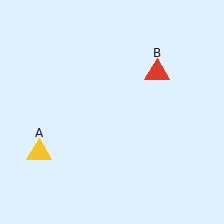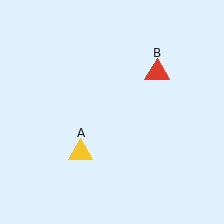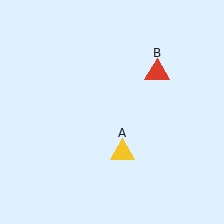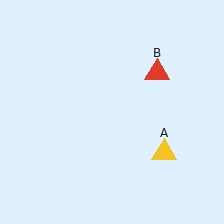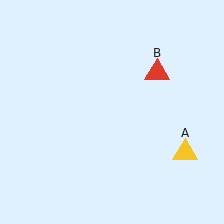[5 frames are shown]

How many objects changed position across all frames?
1 object changed position: yellow triangle (object A).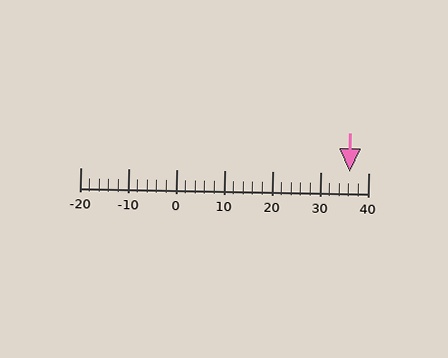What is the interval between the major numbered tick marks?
The major tick marks are spaced 10 units apart.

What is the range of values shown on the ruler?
The ruler shows values from -20 to 40.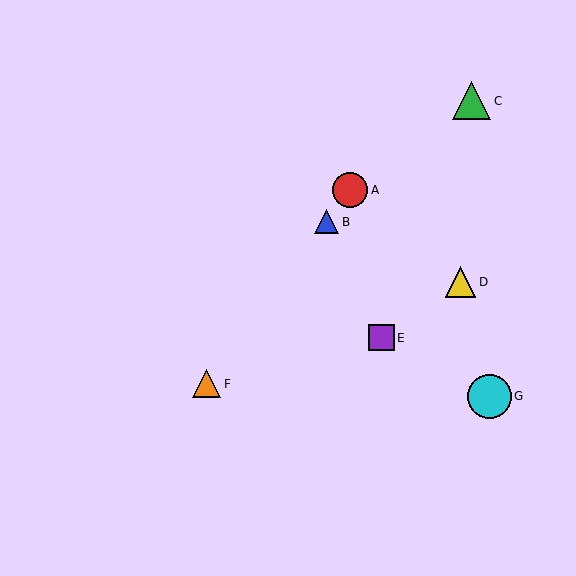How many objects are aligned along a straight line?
3 objects (A, B, F) are aligned along a straight line.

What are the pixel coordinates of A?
Object A is at (350, 190).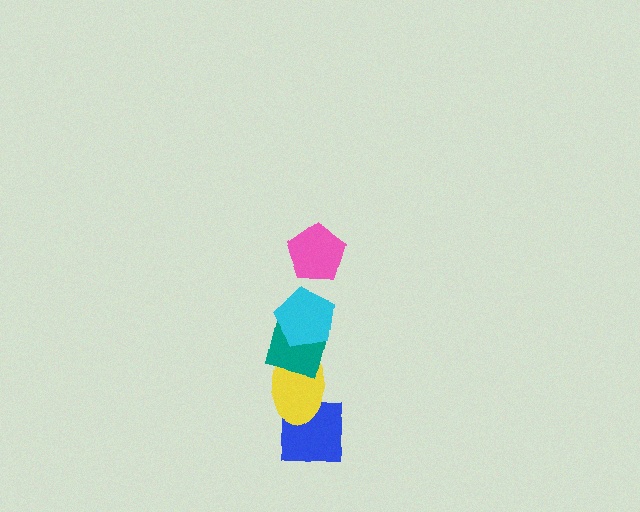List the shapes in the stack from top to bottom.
From top to bottom: the pink pentagon, the cyan pentagon, the teal square, the yellow ellipse, the blue square.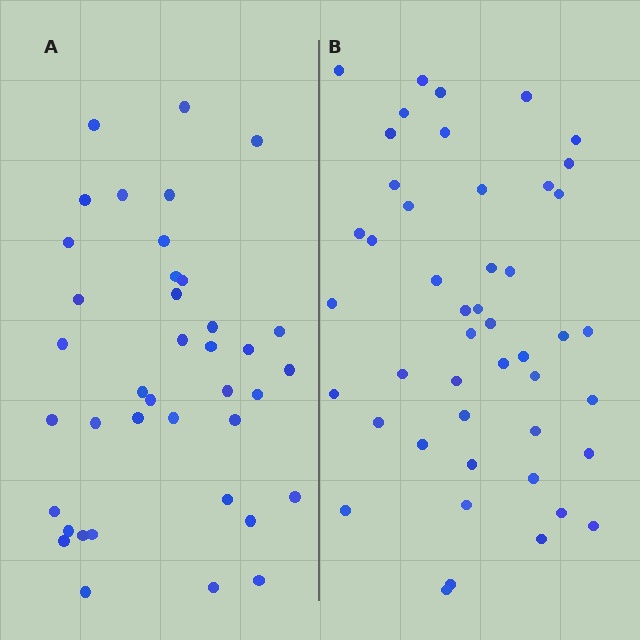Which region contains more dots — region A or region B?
Region B (the right region) has more dots.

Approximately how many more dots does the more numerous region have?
Region B has roughly 8 or so more dots than region A.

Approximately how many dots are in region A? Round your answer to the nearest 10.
About 40 dots. (The exact count is 39, which rounds to 40.)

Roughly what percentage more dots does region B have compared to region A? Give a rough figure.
About 20% more.